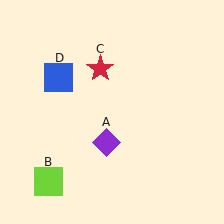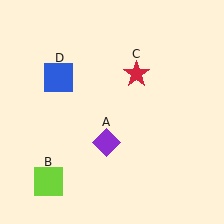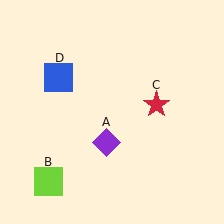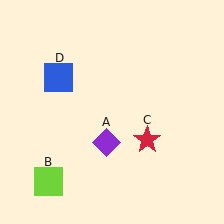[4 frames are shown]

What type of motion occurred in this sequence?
The red star (object C) rotated clockwise around the center of the scene.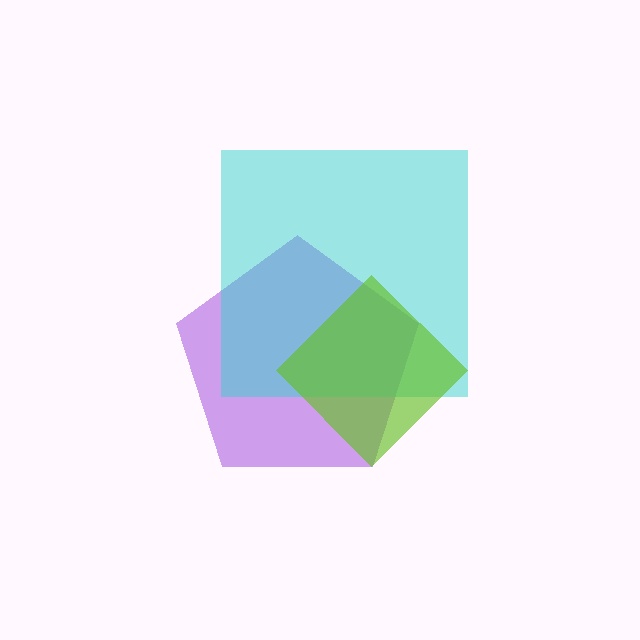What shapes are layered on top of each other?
The layered shapes are: a purple pentagon, a cyan square, a lime diamond.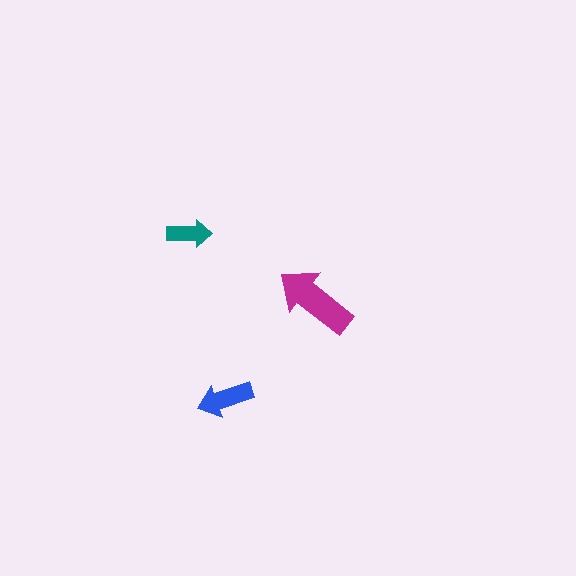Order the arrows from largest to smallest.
the magenta one, the blue one, the teal one.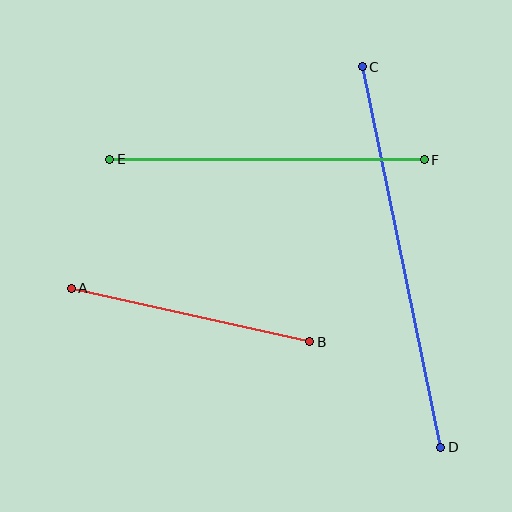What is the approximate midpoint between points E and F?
The midpoint is at approximately (267, 160) pixels.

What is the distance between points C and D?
The distance is approximately 389 pixels.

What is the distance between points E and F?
The distance is approximately 314 pixels.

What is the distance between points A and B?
The distance is approximately 245 pixels.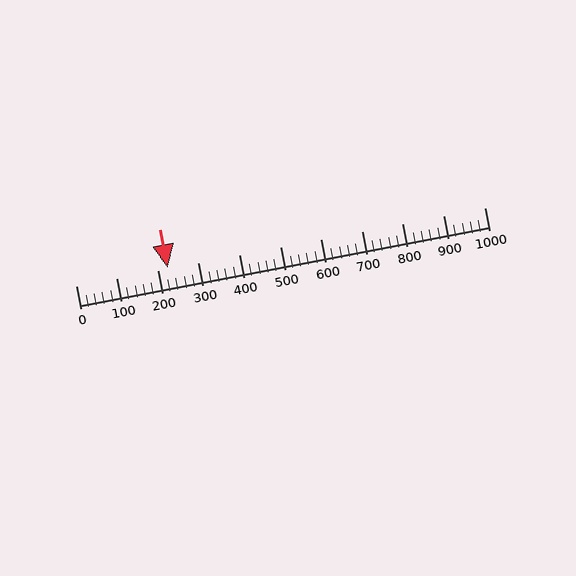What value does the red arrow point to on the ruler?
The red arrow points to approximately 225.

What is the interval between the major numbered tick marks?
The major tick marks are spaced 100 units apart.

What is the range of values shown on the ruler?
The ruler shows values from 0 to 1000.